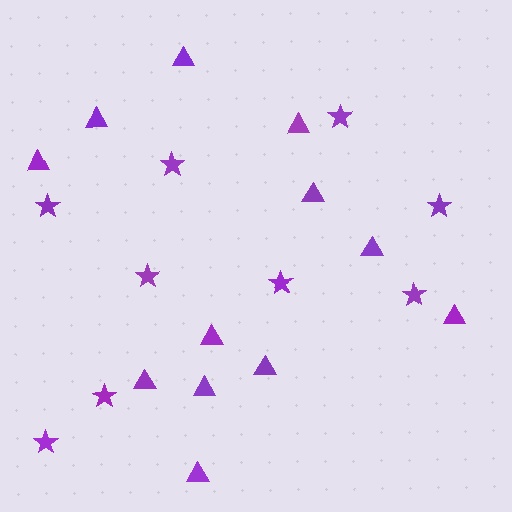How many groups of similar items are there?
There are 2 groups: one group of triangles (12) and one group of stars (9).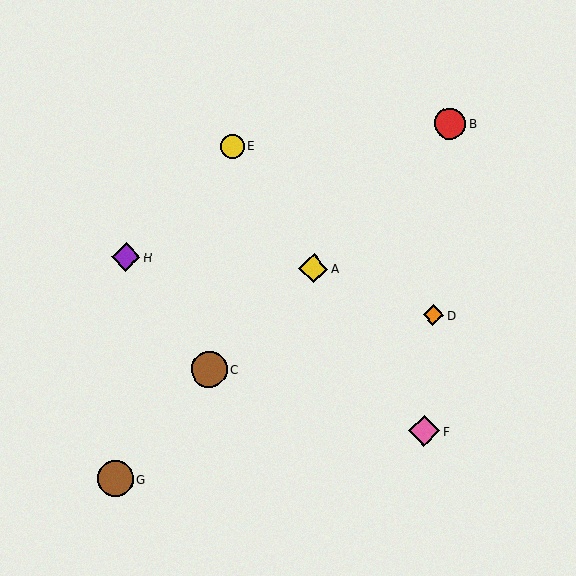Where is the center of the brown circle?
The center of the brown circle is at (115, 479).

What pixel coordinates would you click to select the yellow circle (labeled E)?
Click at (233, 146) to select the yellow circle E.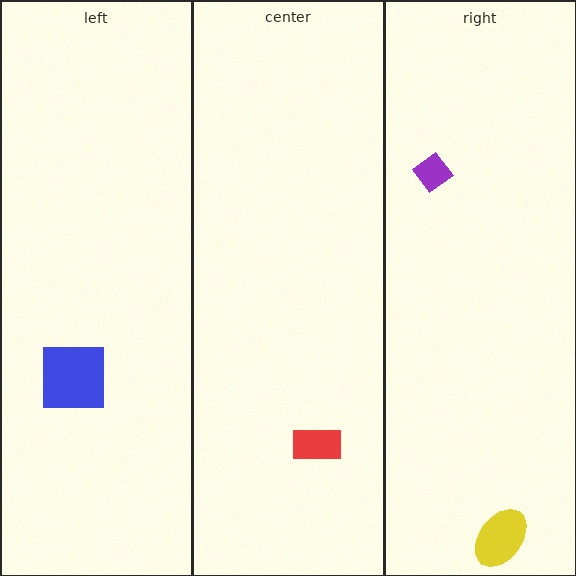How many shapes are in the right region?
2.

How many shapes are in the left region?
1.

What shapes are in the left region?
The blue square.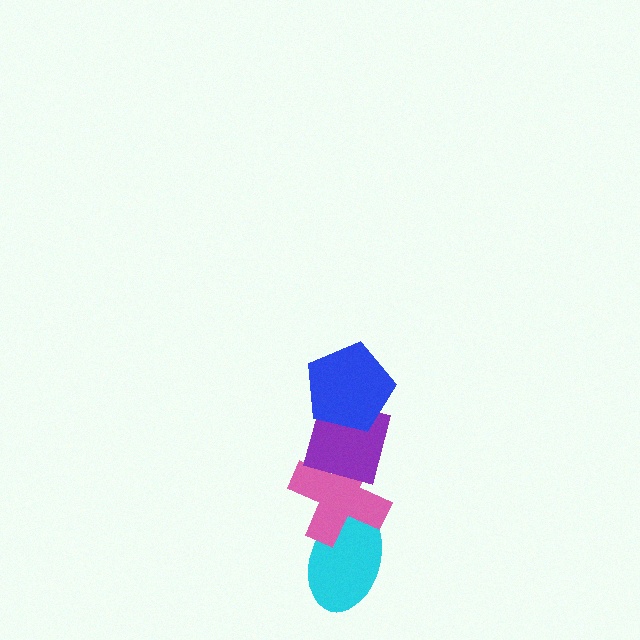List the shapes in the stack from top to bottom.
From top to bottom: the blue pentagon, the purple square, the pink cross, the cyan ellipse.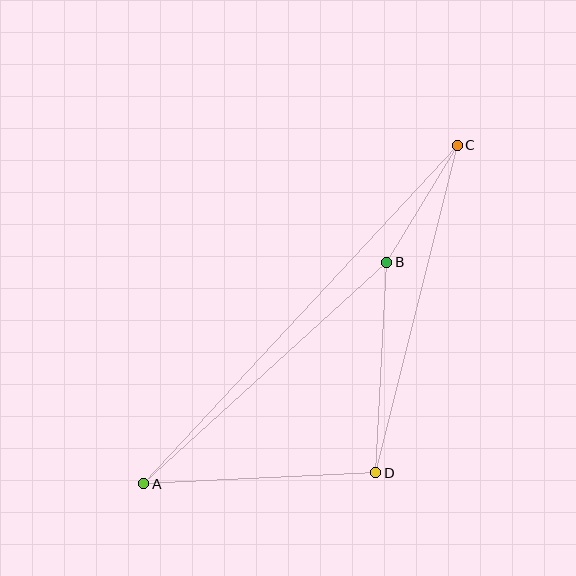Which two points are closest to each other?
Points B and C are closest to each other.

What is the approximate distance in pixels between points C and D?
The distance between C and D is approximately 338 pixels.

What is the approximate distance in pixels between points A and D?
The distance between A and D is approximately 233 pixels.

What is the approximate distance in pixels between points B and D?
The distance between B and D is approximately 211 pixels.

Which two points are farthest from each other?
Points A and C are farthest from each other.